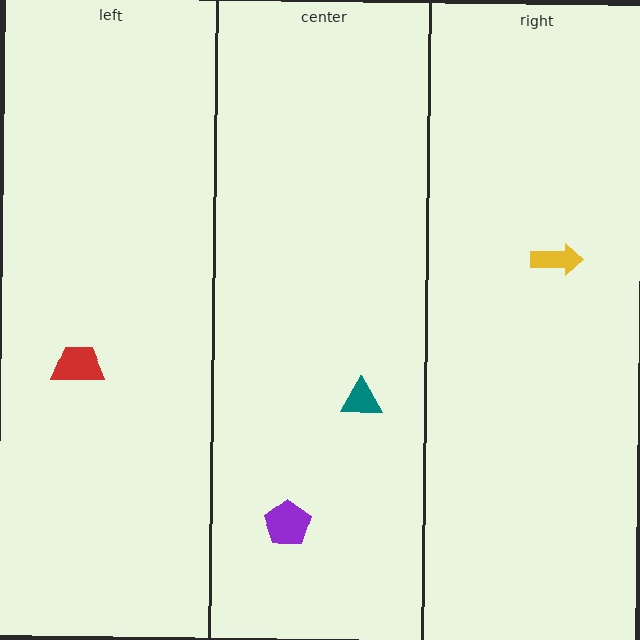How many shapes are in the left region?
1.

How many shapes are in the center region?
2.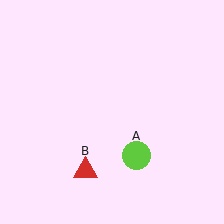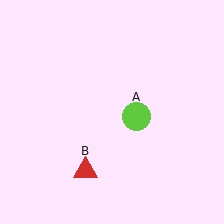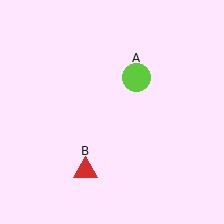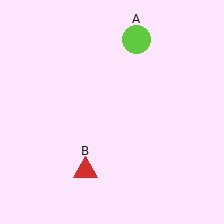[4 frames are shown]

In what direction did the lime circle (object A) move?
The lime circle (object A) moved up.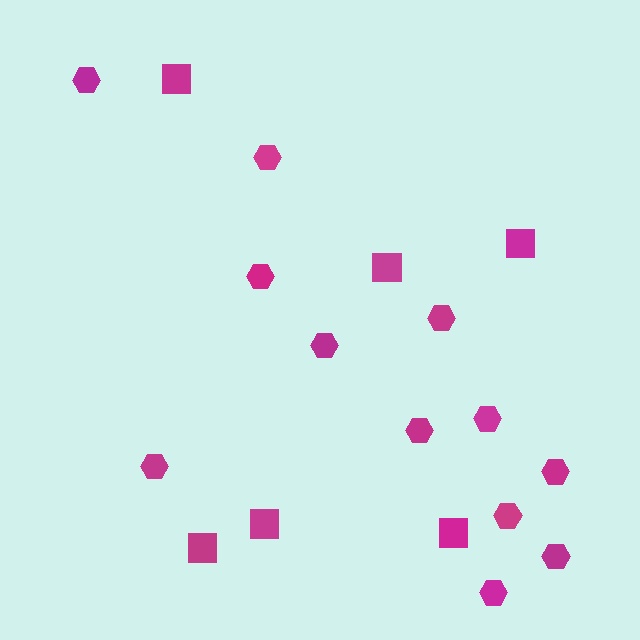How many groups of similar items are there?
There are 2 groups: one group of squares (6) and one group of hexagons (12).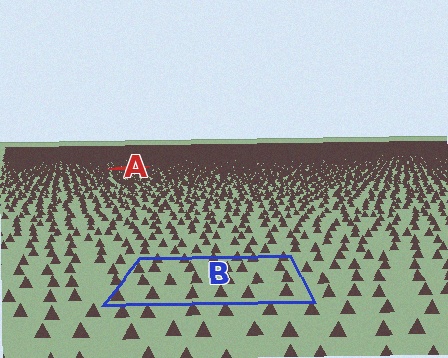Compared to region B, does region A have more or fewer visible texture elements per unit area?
Region A has more texture elements per unit area — they are packed more densely because it is farther away.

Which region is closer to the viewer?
Region B is closer. The texture elements there are larger and more spread out.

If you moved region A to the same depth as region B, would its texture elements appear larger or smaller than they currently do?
They would appear larger. At a closer depth, the same texture elements are projected at a bigger on-screen size.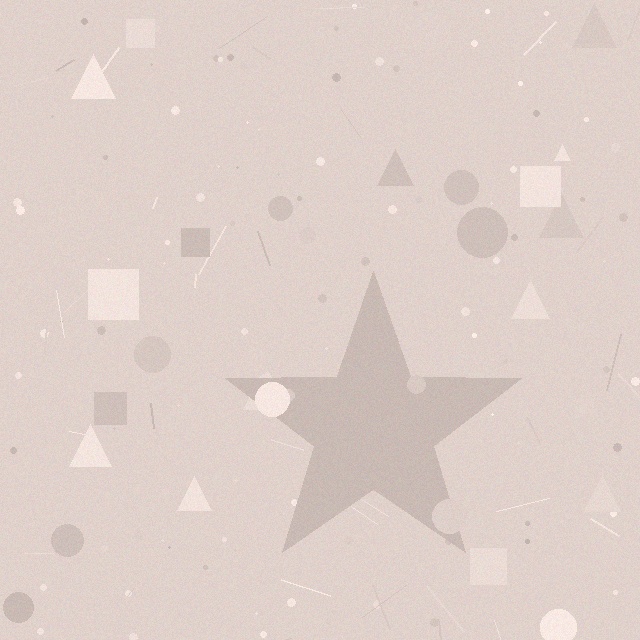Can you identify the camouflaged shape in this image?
The camouflaged shape is a star.